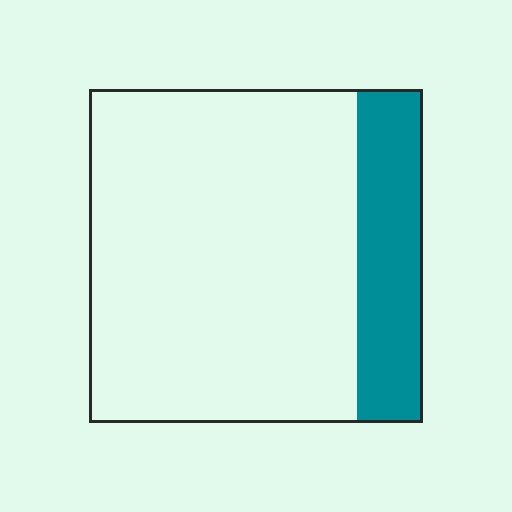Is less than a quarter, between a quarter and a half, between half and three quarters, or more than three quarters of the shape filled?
Less than a quarter.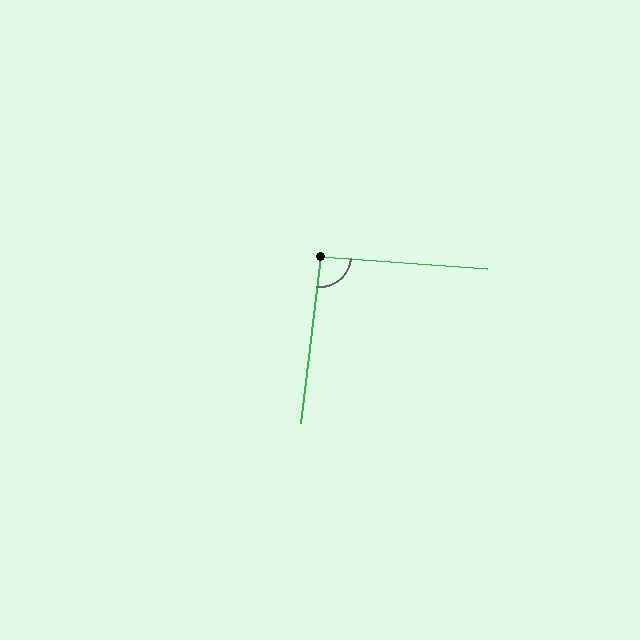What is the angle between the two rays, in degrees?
Approximately 92 degrees.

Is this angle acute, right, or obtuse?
It is approximately a right angle.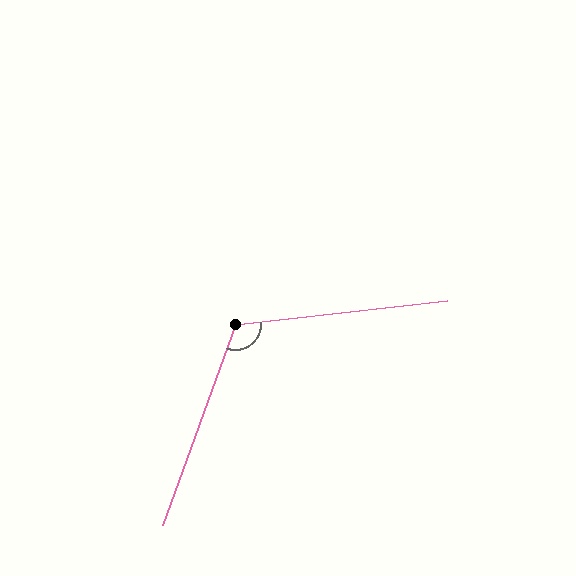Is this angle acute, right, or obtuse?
It is obtuse.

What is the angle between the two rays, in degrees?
Approximately 116 degrees.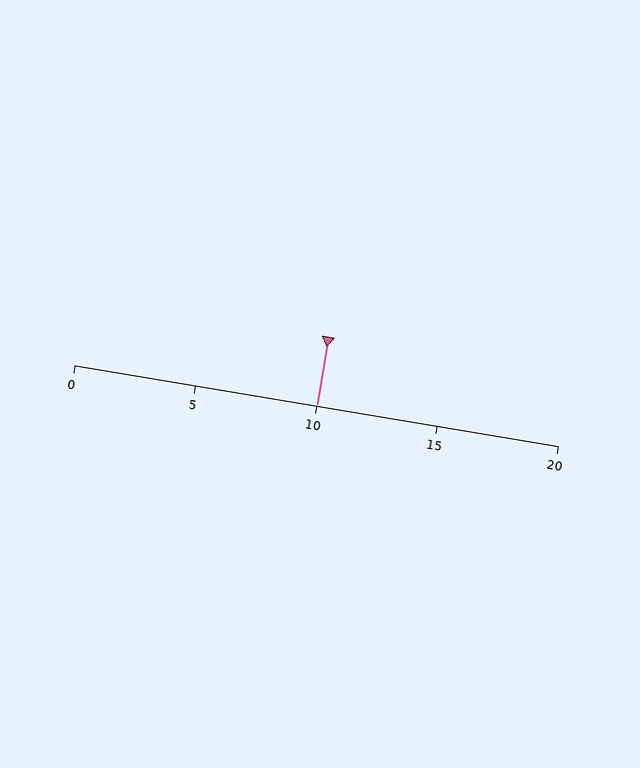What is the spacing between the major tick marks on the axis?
The major ticks are spaced 5 apart.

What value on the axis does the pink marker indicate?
The marker indicates approximately 10.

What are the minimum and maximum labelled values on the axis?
The axis runs from 0 to 20.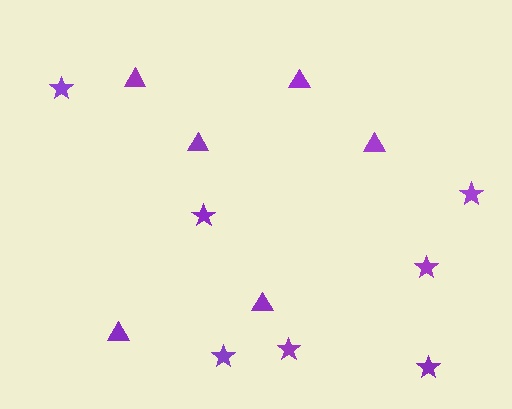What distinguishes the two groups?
There are 2 groups: one group of stars (7) and one group of triangles (6).